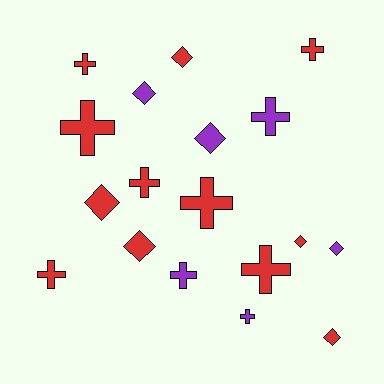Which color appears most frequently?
Red, with 12 objects.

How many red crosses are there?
There are 7 red crosses.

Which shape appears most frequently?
Cross, with 10 objects.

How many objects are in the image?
There are 18 objects.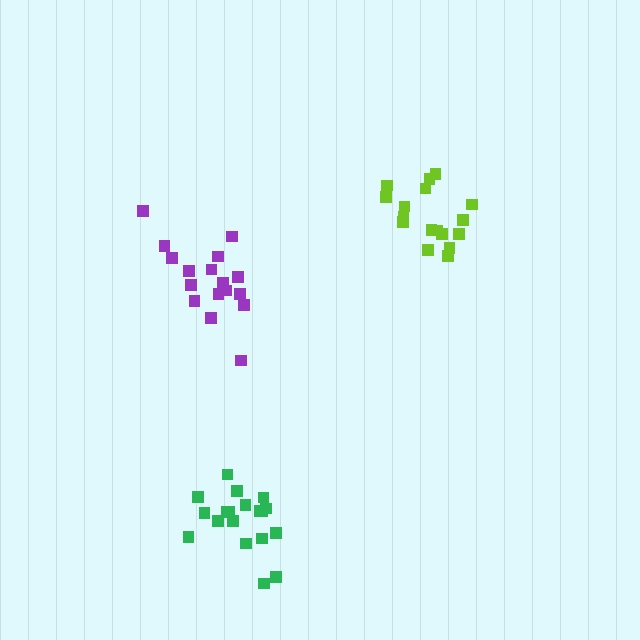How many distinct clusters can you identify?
There are 3 distinct clusters.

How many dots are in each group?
Group 1: 19 dots, Group 2: 18 dots, Group 3: 17 dots (54 total).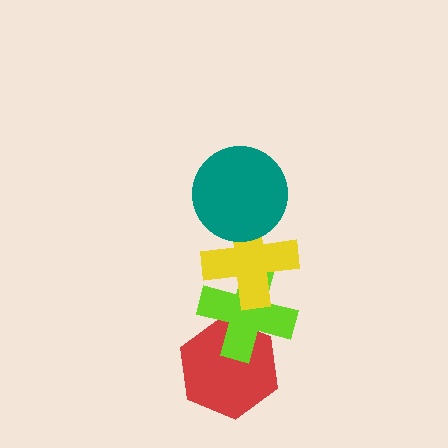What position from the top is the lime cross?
The lime cross is 3rd from the top.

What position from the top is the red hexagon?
The red hexagon is 4th from the top.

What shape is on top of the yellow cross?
The teal circle is on top of the yellow cross.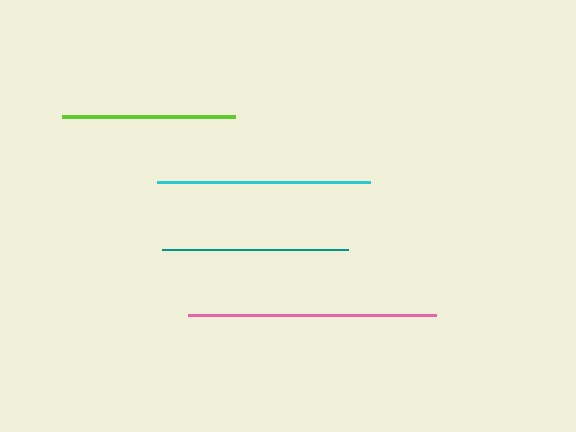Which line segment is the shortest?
The lime line is the shortest at approximately 173 pixels.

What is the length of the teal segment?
The teal segment is approximately 186 pixels long.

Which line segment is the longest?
The pink line is the longest at approximately 248 pixels.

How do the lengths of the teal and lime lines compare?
The teal and lime lines are approximately the same length.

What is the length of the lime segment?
The lime segment is approximately 173 pixels long.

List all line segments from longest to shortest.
From longest to shortest: pink, cyan, teal, lime.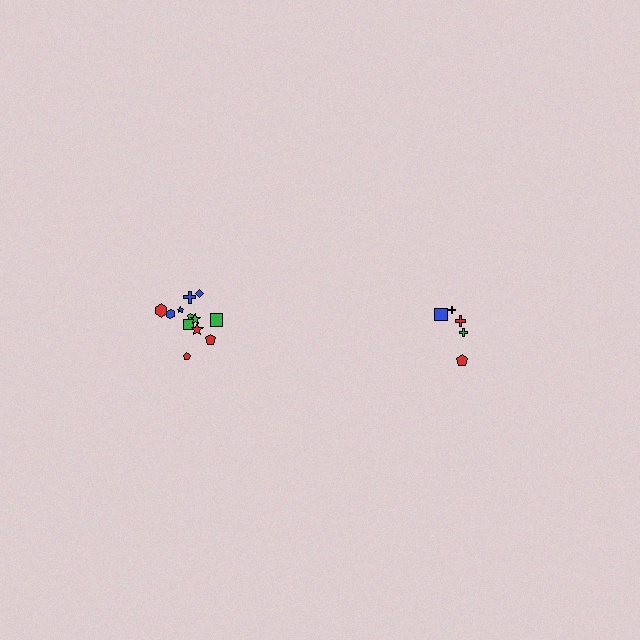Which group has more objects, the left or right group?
The left group.